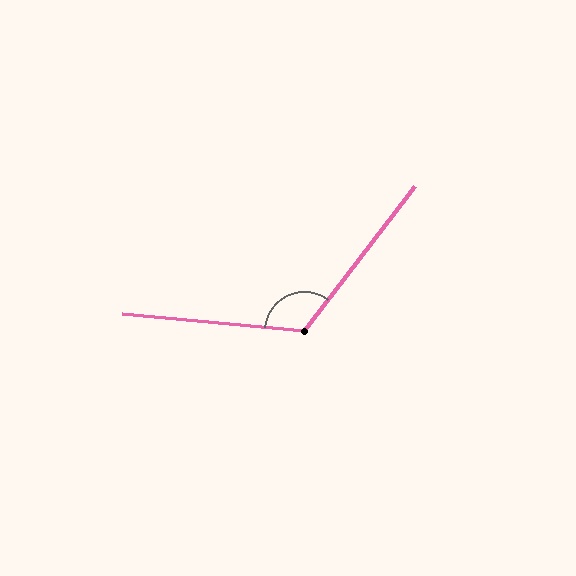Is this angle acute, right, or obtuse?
It is obtuse.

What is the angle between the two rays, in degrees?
Approximately 122 degrees.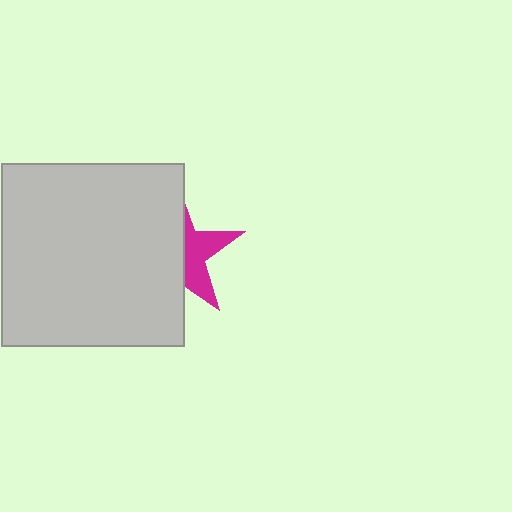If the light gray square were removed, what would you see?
You would see the complete magenta star.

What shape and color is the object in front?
The object in front is a light gray square.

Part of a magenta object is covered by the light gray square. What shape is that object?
It is a star.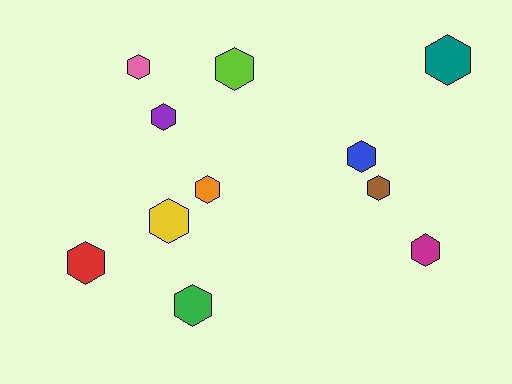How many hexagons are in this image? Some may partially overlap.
There are 11 hexagons.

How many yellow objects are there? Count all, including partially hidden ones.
There is 1 yellow object.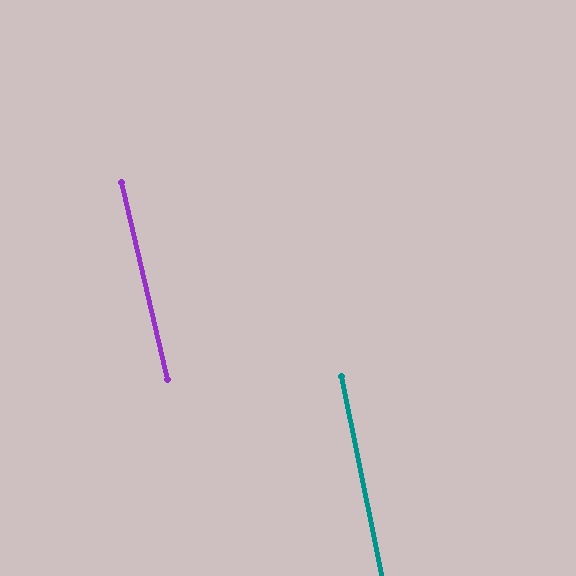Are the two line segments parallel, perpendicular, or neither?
Parallel — their directions differ by only 1.5°.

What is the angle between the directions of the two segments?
Approximately 2 degrees.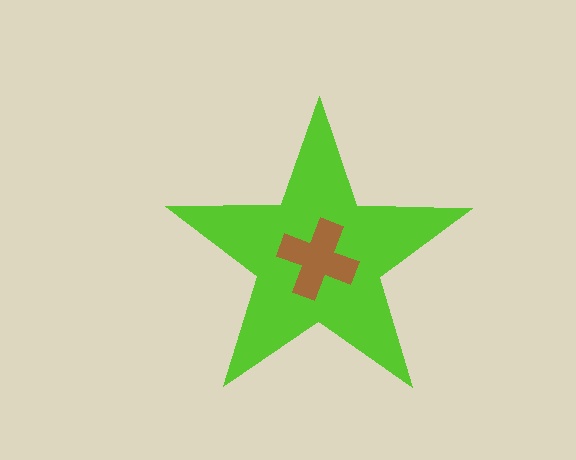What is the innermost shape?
The brown cross.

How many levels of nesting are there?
2.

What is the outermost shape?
The lime star.